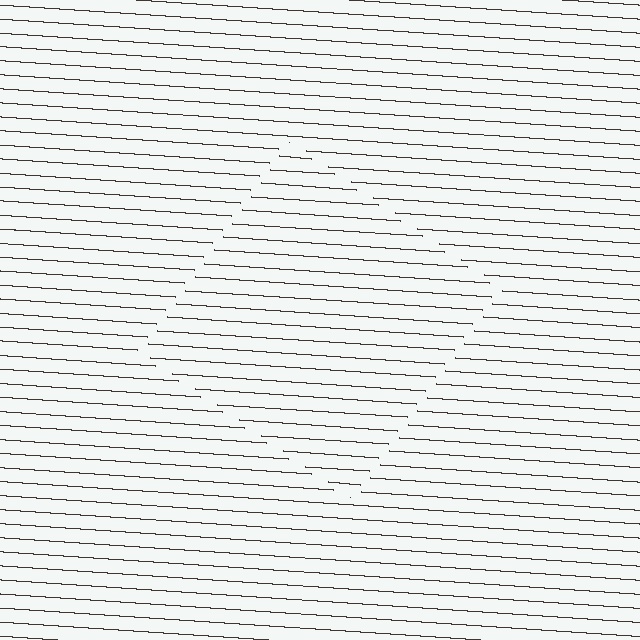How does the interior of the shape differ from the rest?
The interior of the shape contains the same grating, shifted by half a period — the contour is defined by the phase discontinuity where line-ends from the inner and outer gratings abut.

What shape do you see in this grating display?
An illusory square. The interior of the shape contains the same grating, shifted by half a period — the contour is defined by the phase discontinuity where line-ends from the inner and outer gratings abut.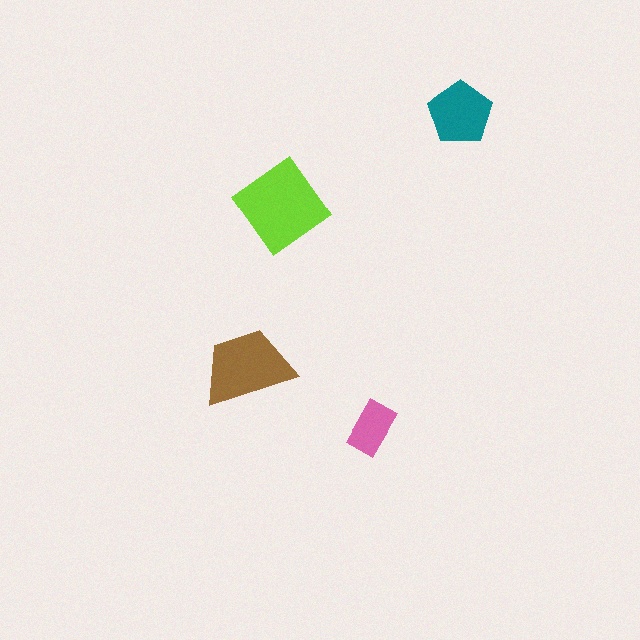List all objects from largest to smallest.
The lime diamond, the brown trapezoid, the teal pentagon, the pink rectangle.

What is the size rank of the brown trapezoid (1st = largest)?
2nd.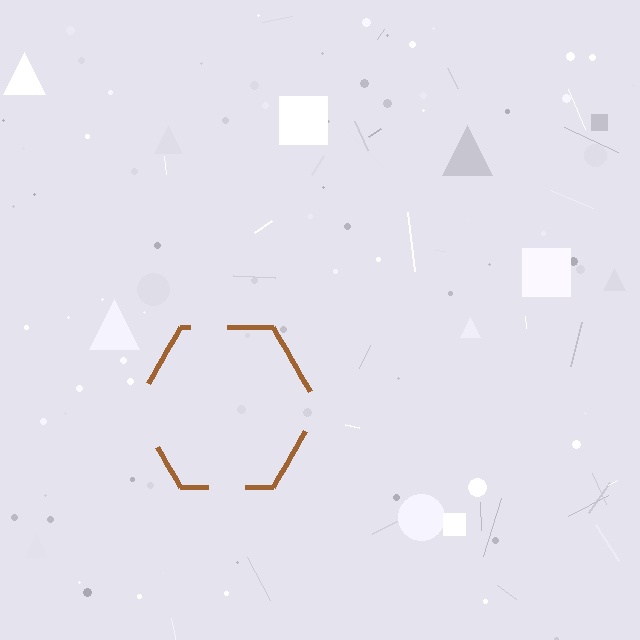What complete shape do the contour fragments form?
The contour fragments form a hexagon.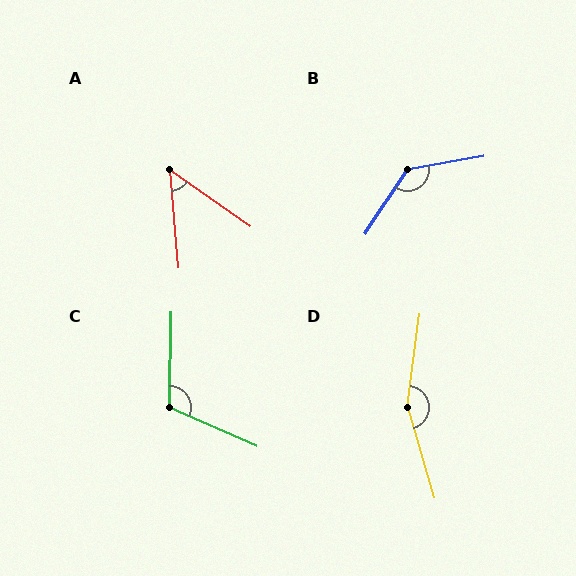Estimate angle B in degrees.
Approximately 133 degrees.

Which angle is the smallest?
A, at approximately 50 degrees.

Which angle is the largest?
D, at approximately 156 degrees.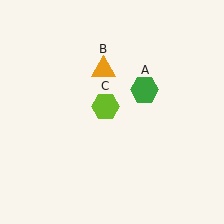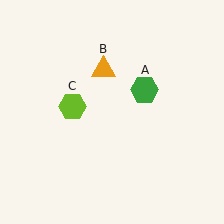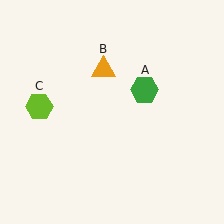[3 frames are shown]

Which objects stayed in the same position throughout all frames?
Green hexagon (object A) and orange triangle (object B) remained stationary.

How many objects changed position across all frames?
1 object changed position: lime hexagon (object C).